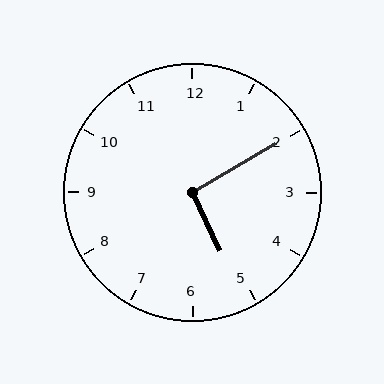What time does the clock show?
5:10.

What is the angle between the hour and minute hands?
Approximately 95 degrees.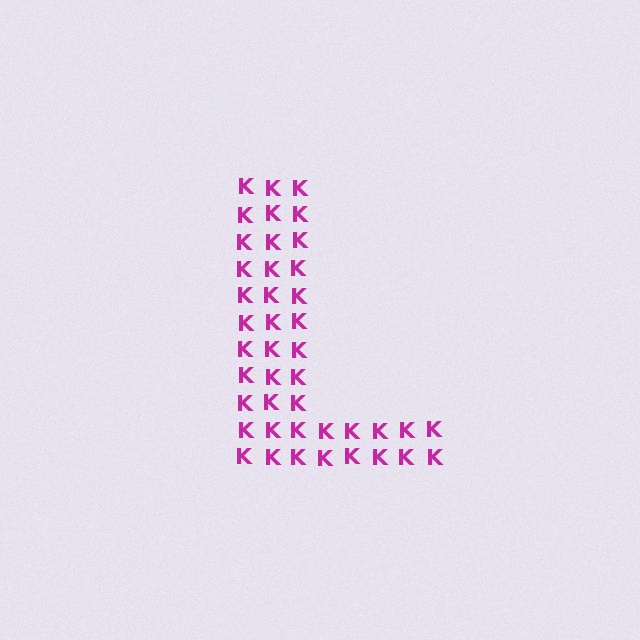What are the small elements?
The small elements are letter K's.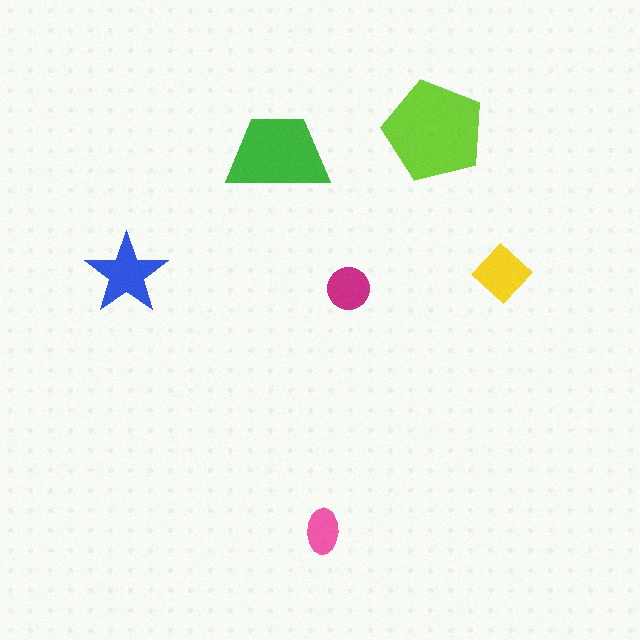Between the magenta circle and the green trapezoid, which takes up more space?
The green trapezoid.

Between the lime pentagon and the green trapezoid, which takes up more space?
The lime pentagon.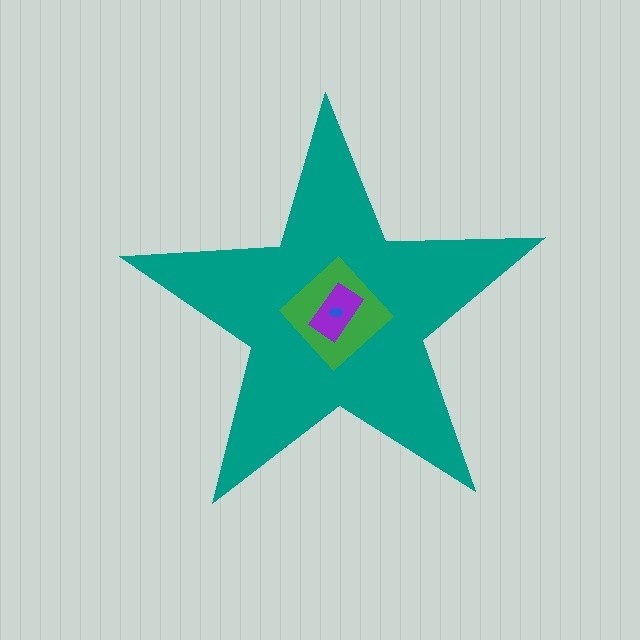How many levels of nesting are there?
4.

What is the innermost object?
The blue ellipse.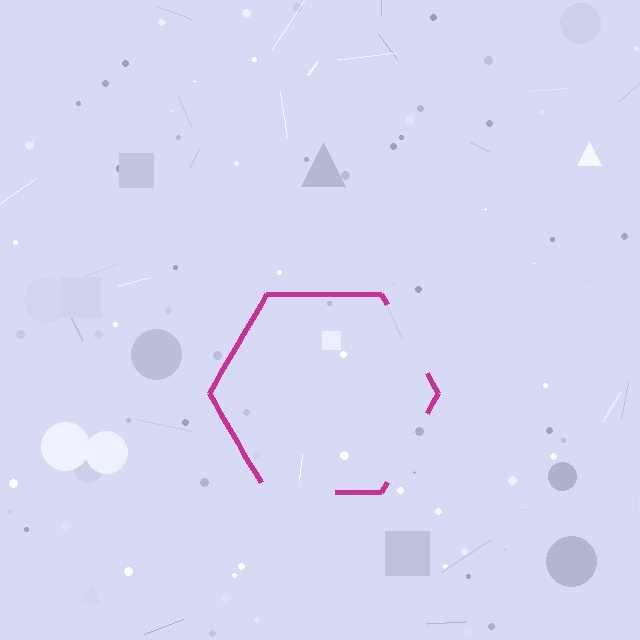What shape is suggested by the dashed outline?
The dashed outline suggests a hexagon.